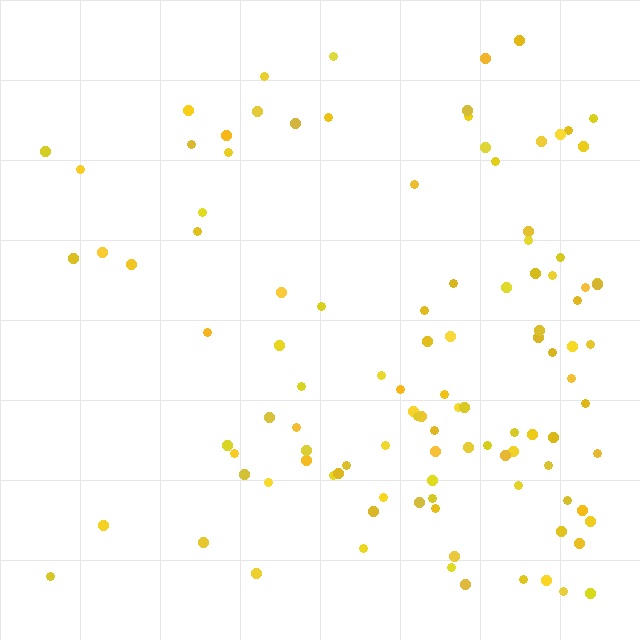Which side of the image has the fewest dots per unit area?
The left.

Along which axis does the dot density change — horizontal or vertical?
Horizontal.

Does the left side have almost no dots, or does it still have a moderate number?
Still a moderate number, just noticeably fewer than the right.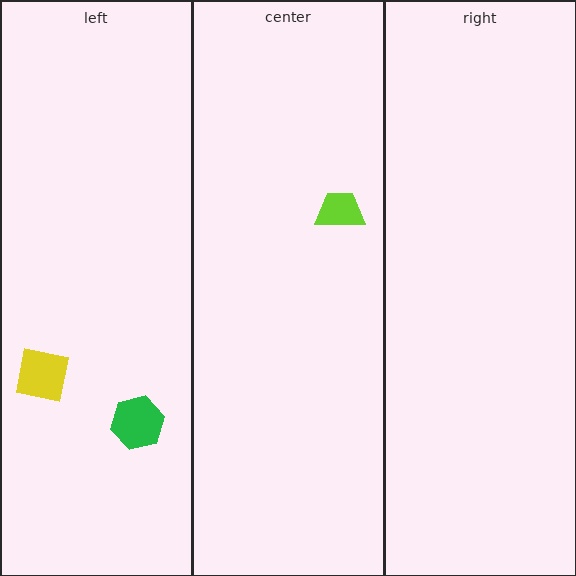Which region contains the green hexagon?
The left region.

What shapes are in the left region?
The yellow square, the green hexagon.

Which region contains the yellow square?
The left region.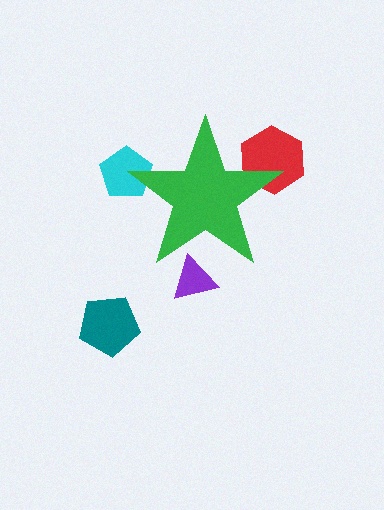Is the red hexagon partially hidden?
Yes, the red hexagon is partially hidden behind the green star.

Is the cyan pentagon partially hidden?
Yes, the cyan pentagon is partially hidden behind the green star.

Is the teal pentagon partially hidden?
No, the teal pentagon is fully visible.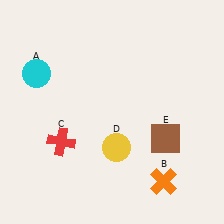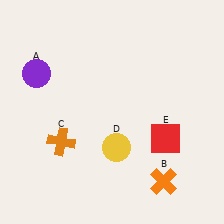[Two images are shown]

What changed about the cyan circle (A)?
In Image 1, A is cyan. In Image 2, it changed to purple.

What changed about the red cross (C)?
In Image 1, C is red. In Image 2, it changed to orange.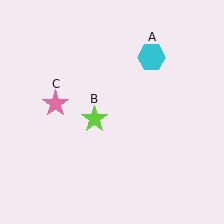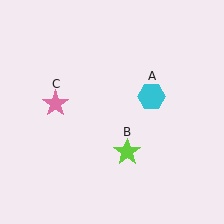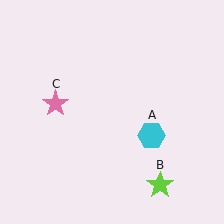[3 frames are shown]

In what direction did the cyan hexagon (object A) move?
The cyan hexagon (object A) moved down.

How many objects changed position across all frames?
2 objects changed position: cyan hexagon (object A), lime star (object B).